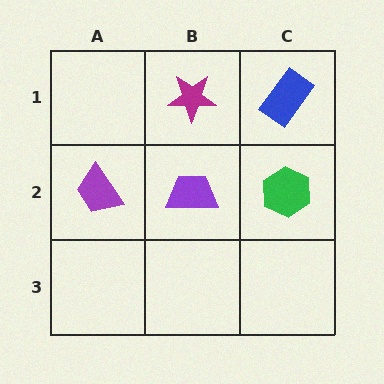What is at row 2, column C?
A green hexagon.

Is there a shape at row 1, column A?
No, that cell is empty.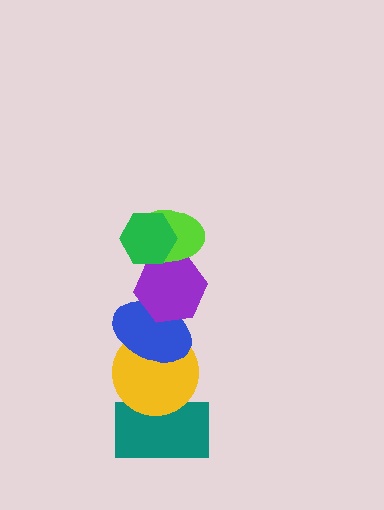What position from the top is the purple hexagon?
The purple hexagon is 3rd from the top.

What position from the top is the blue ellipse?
The blue ellipse is 4th from the top.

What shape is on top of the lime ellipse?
The green hexagon is on top of the lime ellipse.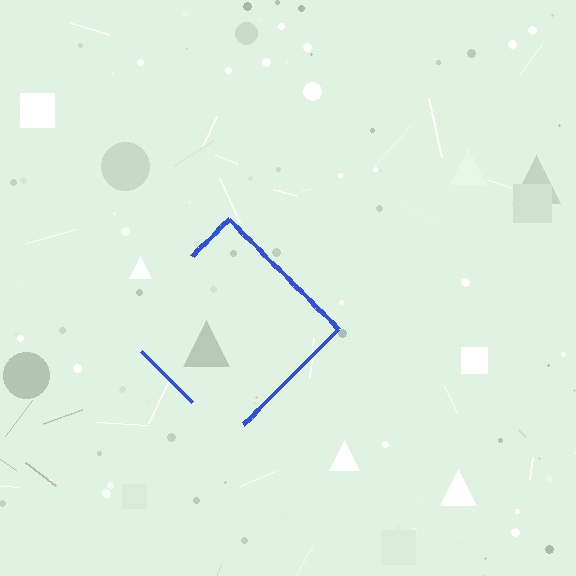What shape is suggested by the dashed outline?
The dashed outline suggests a diamond.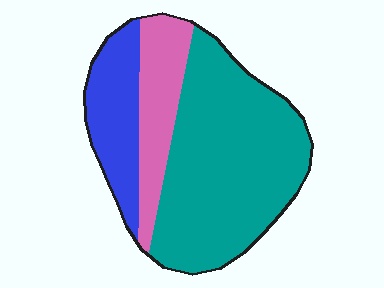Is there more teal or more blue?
Teal.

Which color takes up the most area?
Teal, at roughly 60%.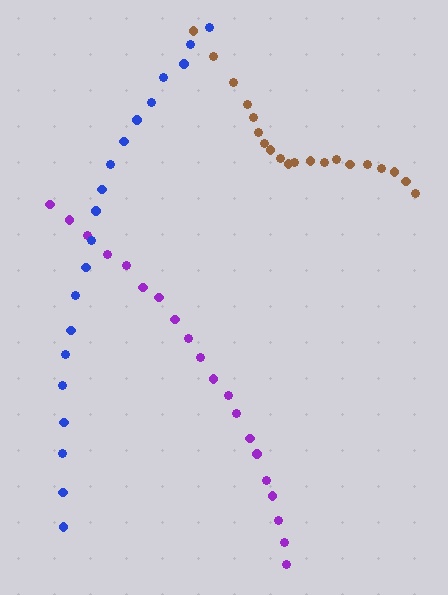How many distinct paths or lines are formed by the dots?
There are 3 distinct paths.